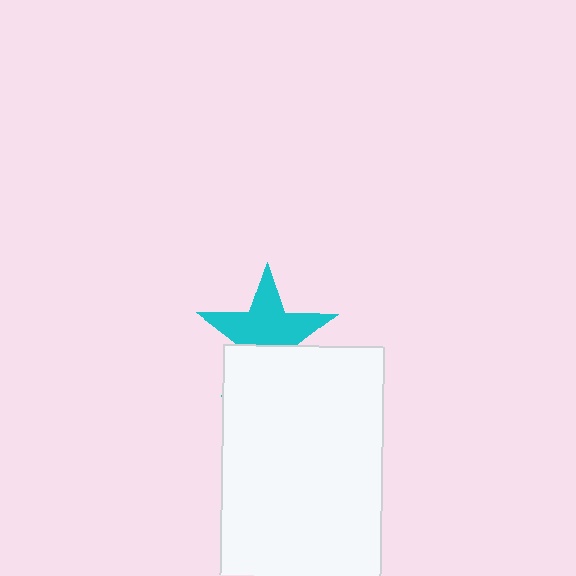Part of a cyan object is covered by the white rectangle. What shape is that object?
It is a star.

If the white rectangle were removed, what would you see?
You would see the complete cyan star.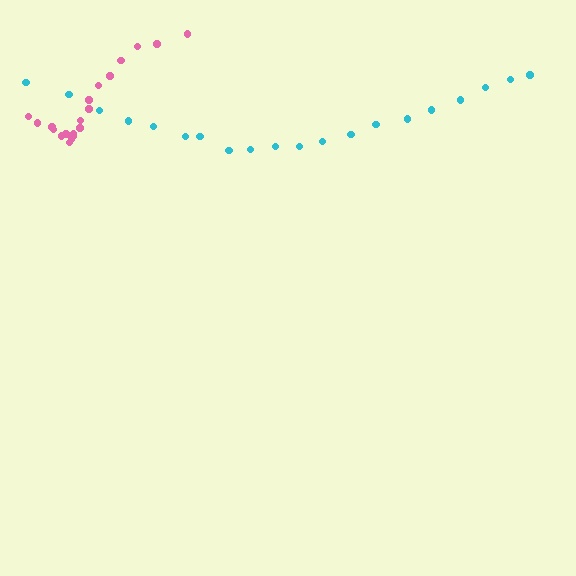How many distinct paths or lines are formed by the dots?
There are 2 distinct paths.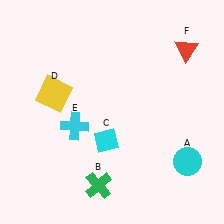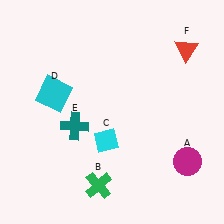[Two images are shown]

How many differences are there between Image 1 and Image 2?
There are 3 differences between the two images.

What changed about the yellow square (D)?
In Image 1, D is yellow. In Image 2, it changed to cyan.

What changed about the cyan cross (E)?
In Image 1, E is cyan. In Image 2, it changed to teal.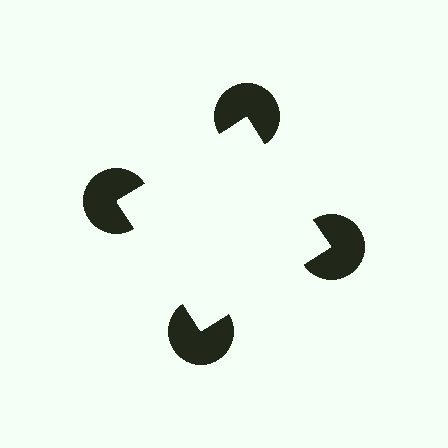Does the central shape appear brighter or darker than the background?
It typically appears slightly brighter than the background, even though no actual brightness change is drawn.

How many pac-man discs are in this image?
There are 4 — one at each vertex of the illusory square.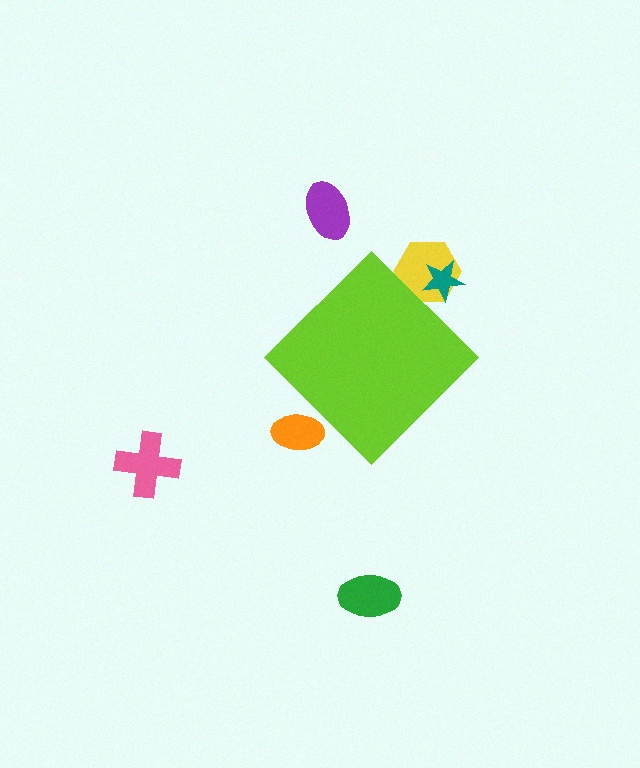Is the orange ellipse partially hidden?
Yes, the orange ellipse is partially hidden behind the lime diamond.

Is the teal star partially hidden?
Yes, the teal star is partially hidden behind the lime diamond.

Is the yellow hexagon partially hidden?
Yes, the yellow hexagon is partially hidden behind the lime diamond.